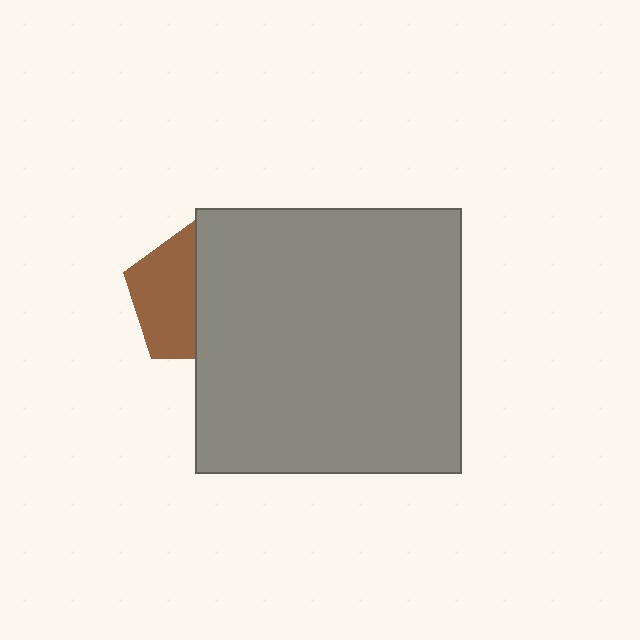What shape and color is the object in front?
The object in front is a gray square.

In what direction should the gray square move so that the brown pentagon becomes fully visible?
The gray square should move right. That is the shortest direction to clear the overlap and leave the brown pentagon fully visible.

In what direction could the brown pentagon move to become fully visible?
The brown pentagon could move left. That would shift it out from behind the gray square entirely.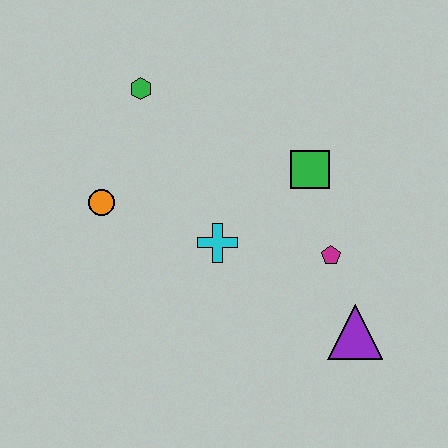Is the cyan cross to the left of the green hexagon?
No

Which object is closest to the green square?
The magenta pentagon is closest to the green square.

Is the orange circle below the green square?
Yes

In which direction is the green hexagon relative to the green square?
The green hexagon is to the left of the green square.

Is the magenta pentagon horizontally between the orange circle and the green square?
No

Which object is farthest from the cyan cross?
The green hexagon is farthest from the cyan cross.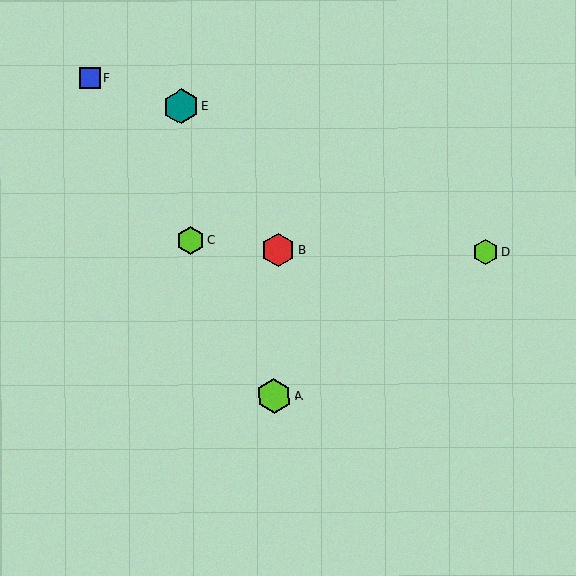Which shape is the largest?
The lime hexagon (labeled A) is the largest.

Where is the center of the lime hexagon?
The center of the lime hexagon is at (190, 241).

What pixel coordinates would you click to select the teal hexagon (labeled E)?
Click at (181, 106) to select the teal hexagon E.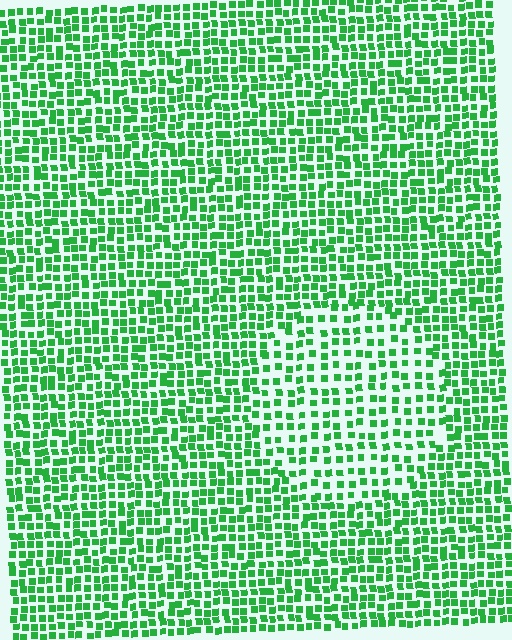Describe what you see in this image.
The image contains small green elements arranged at two different densities. A circle-shaped region is visible where the elements are less densely packed than the surrounding area.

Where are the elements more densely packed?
The elements are more densely packed outside the circle boundary.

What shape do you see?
I see a circle.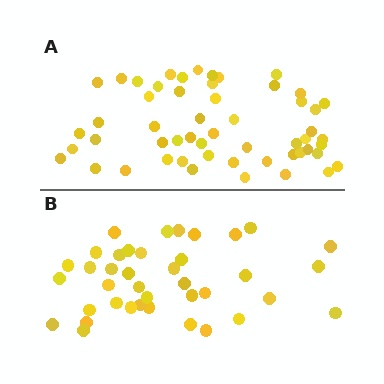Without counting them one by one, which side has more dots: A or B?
Region A (the top region) has more dots.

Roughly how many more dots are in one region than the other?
Region A has approximately 15 more dots than region B.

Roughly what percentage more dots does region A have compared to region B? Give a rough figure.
About 40% more.